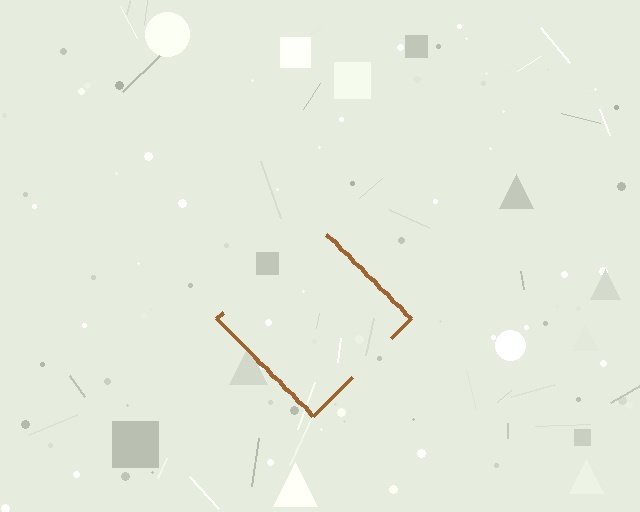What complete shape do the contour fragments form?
The contour fragments form a diamond.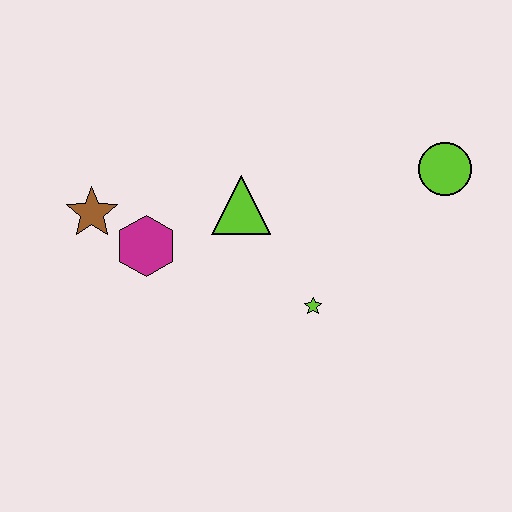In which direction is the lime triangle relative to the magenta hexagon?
The lime triangle is to the right of the magenta hexagon.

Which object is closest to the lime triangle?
The magenta hexagon is closest to the lime triangle.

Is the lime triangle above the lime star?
Yes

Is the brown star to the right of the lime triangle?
No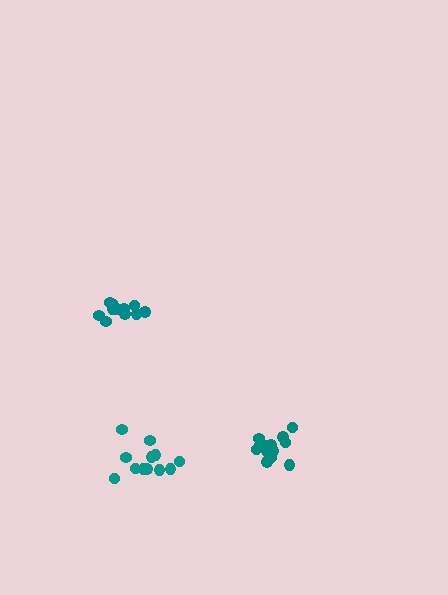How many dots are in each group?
Group 1: 13 dots, Group 2: 12 dots, Group 3: 13 dots (38 total).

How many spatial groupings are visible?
There are 3 spatial groupings.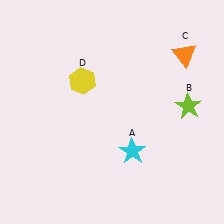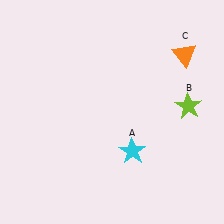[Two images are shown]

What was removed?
The yellow hexagon (D) was removed in Image 2.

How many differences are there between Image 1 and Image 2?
There is 1 difference between the two images.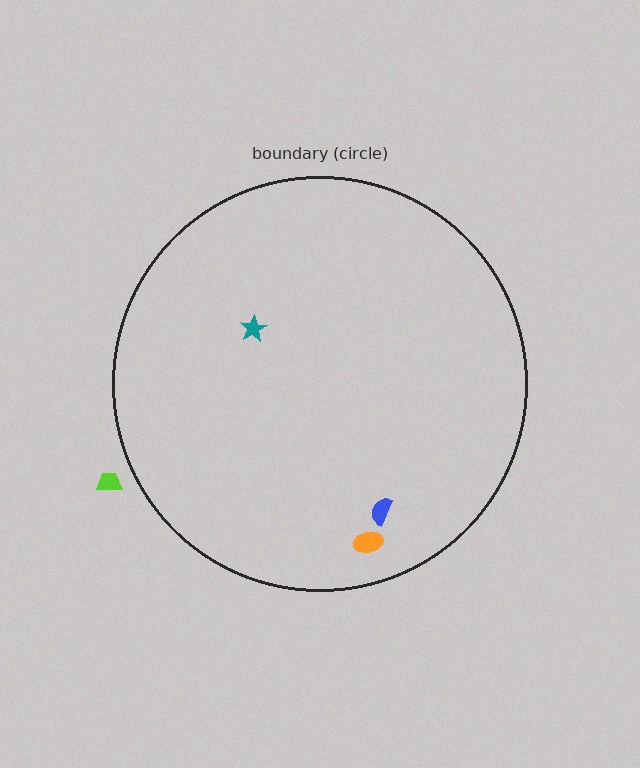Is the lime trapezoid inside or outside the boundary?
Outside.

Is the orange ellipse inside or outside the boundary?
Inside.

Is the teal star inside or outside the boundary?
Inside.